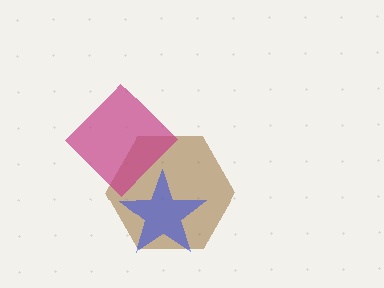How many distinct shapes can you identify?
There are 3 distinct shapes: a brown hexagon, a magenta diamond, a blue star.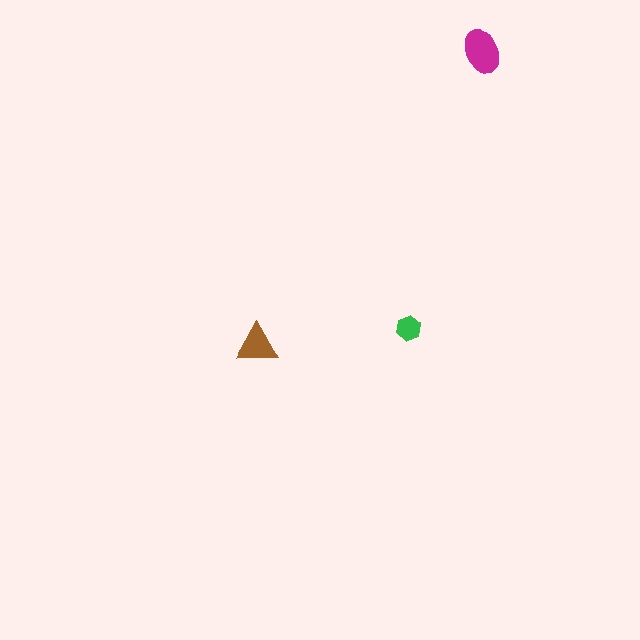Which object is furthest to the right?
The magenta ellipse is rightmost.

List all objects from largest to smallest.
The magenta ellipse, the brown triangle, the green hexagon.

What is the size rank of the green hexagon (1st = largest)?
3rd.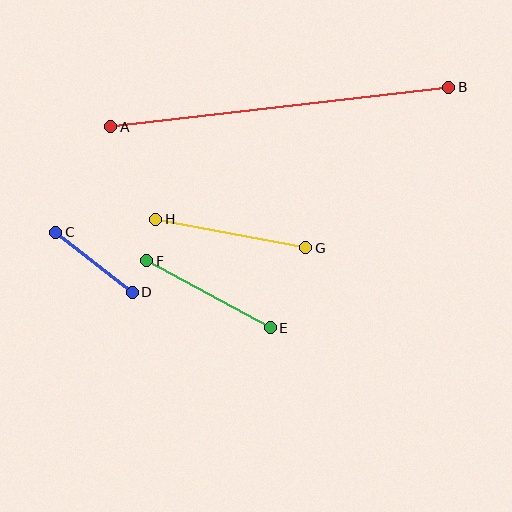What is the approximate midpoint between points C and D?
The midpoint is at approximately (94, 262) pixels.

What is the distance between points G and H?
The distance is approximately 153 pixels.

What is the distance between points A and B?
The distance is approximately 340 pixels.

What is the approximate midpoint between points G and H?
The midpoint is at approximately (231, 233) pixels.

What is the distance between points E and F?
The distance is approximately 140 pixels.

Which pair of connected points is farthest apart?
Points A and B are farthest apart.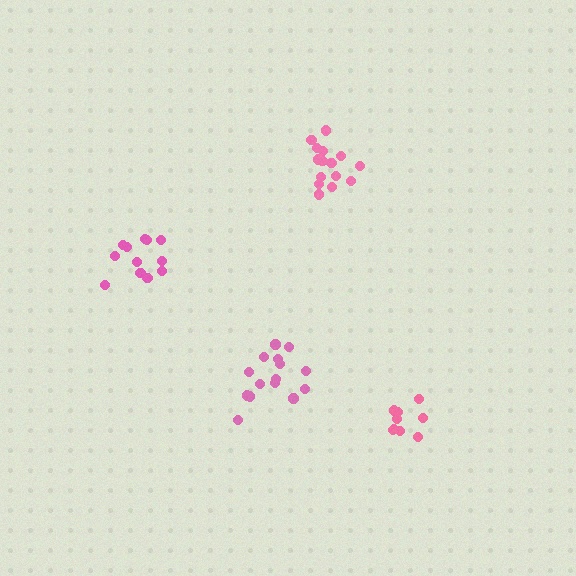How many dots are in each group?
Group 1: 12 dots, Group 2: 15 dots, Group 3: 9 dots, Group 4: 15 dots (51 total).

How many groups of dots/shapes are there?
There are 4 groups.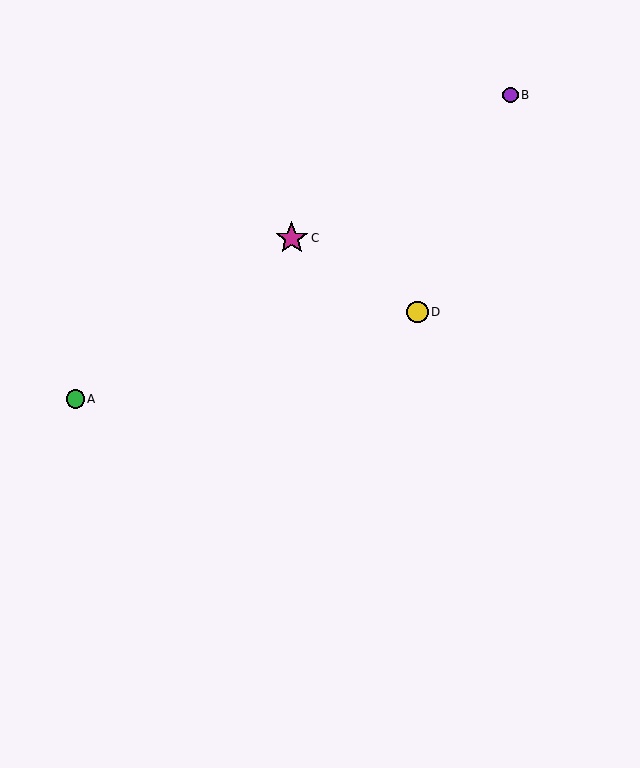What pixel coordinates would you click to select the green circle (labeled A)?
Click at (75, 399) to select the green circle A.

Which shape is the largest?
The magenta star (labeled C) is the largest.